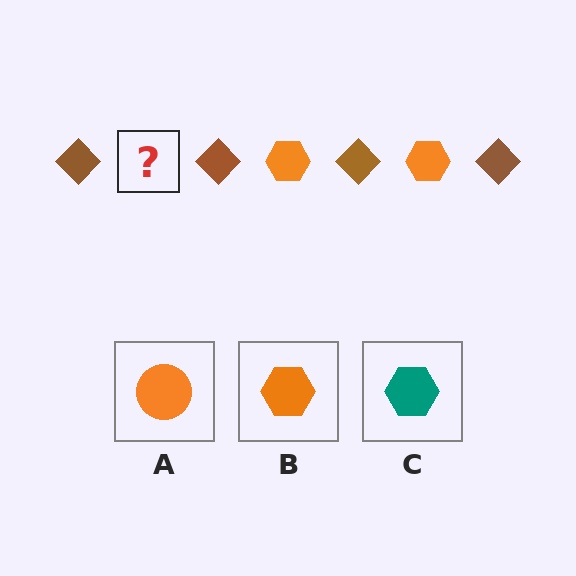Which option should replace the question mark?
Option B.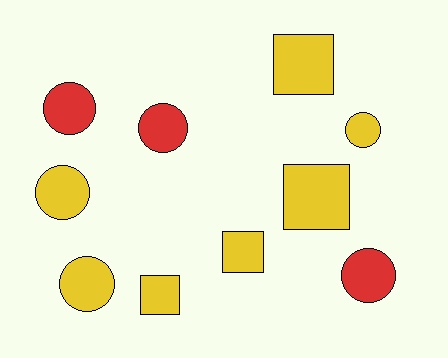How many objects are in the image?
There are 10 objects.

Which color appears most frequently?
Yellow, with 7 objects.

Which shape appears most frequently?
Circle, with 6 objects.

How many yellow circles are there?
There are 3 yellow circles.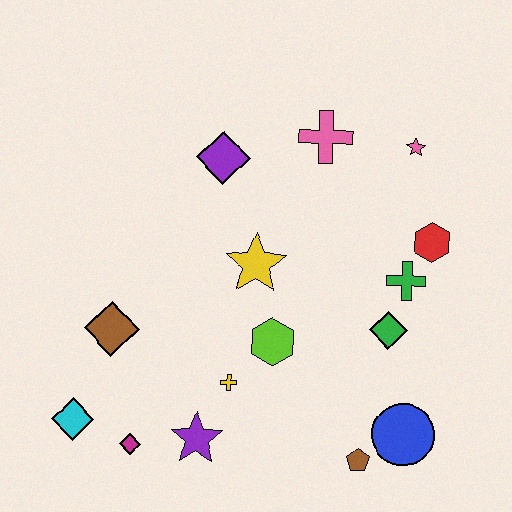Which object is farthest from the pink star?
The cyan diamond is farthest from the pink star.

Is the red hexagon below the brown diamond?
No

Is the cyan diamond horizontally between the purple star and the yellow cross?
No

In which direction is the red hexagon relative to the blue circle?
The red hexagon is above the blue circle.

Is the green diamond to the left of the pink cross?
No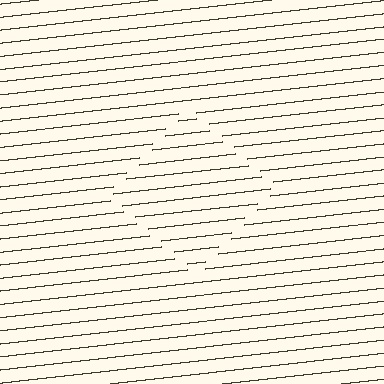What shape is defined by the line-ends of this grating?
An illusory square. The interior of the shape contains the same grating, shifted by half a period — the contour is defined by the phase discontinuity where line-ends from the inner and outer gratings abut.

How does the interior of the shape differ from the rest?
The interior of the shape contains the same grating, shifted by half a period — the contour is defined by the phase discontinuity where line-ends from the inner and outer gratings abut.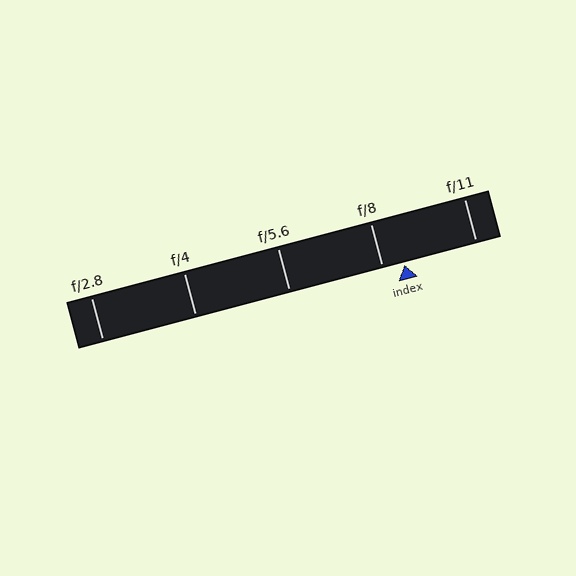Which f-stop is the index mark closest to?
The index mark is closest to f/8.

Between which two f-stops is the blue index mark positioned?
The index mark is between f/8 and f/11.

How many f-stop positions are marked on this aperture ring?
There are 5 f-stop positions marked.